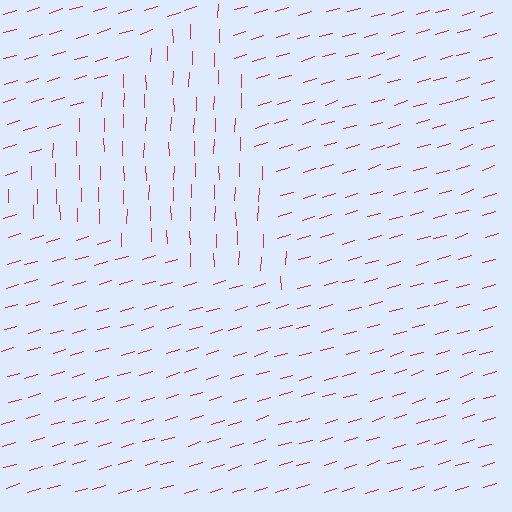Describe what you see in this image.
The image is filled with small red line segments. A triangle region in the image has lines oriented differently from the surrounding lines, creating a visible texture boundary.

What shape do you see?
I see a triangle.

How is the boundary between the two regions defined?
The boundary is defined purely by a change in line orientation (approximately 73 degrees difference). All lines are the same color and thickness.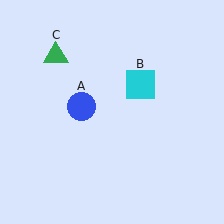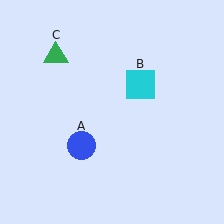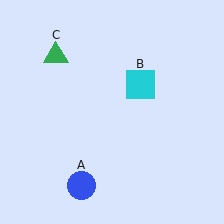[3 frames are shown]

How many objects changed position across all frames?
1 object changed position: blue circle (object A).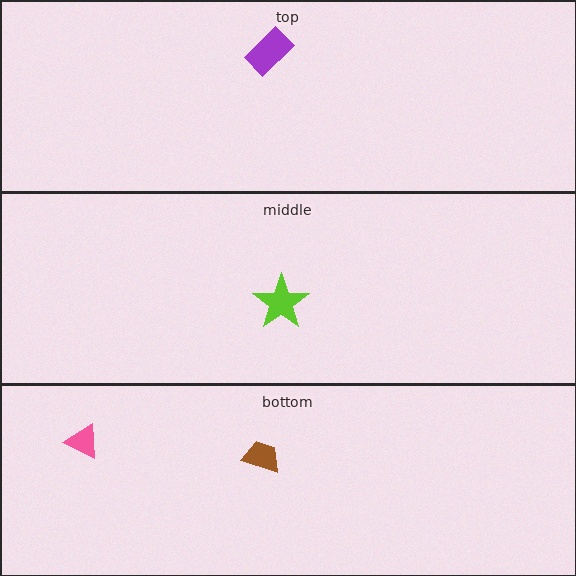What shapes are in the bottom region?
The pink triangle, the brown trapezoid.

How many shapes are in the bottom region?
2.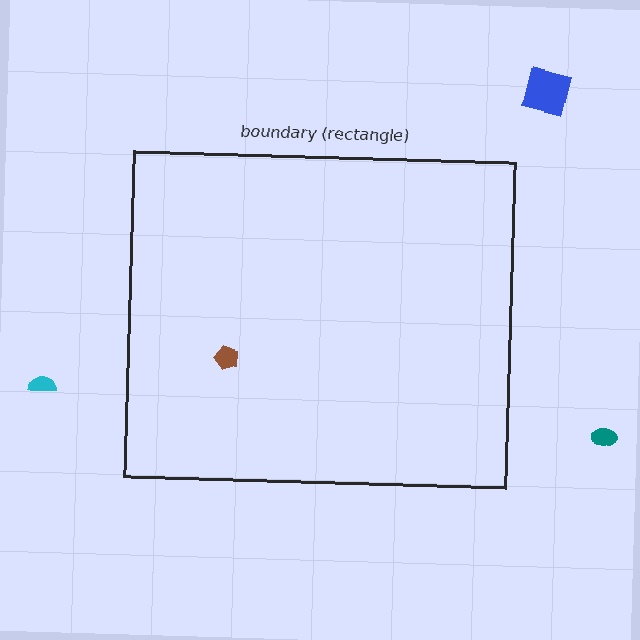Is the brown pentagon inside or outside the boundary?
Inside.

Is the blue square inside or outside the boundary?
Outside.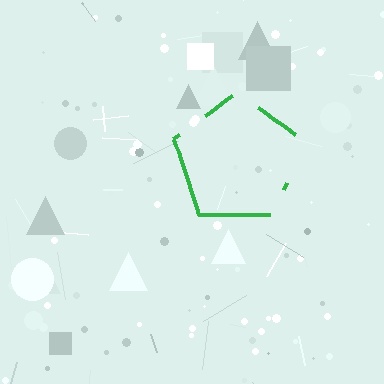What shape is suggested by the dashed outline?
The dashed outline suggests a pentagon.